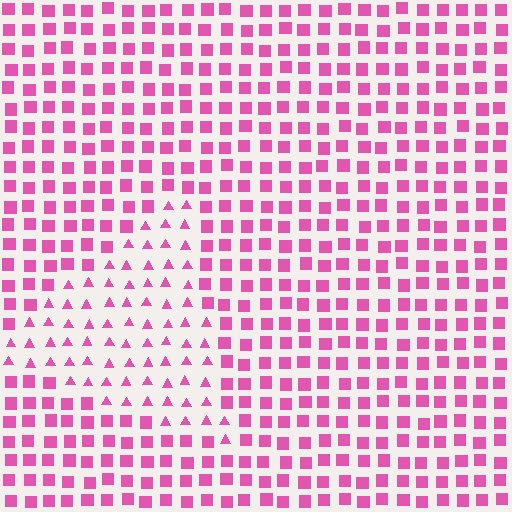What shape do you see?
I see a triangle.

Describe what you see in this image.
The image is filled with small pink elements arranged in a uniform grid. A triangle-shaped region contains triangles, while the surrounding area contains squares. The boundary is defined purely by the change in element shape.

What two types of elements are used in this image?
The image uses triangles inside the triangle region and squares outside it.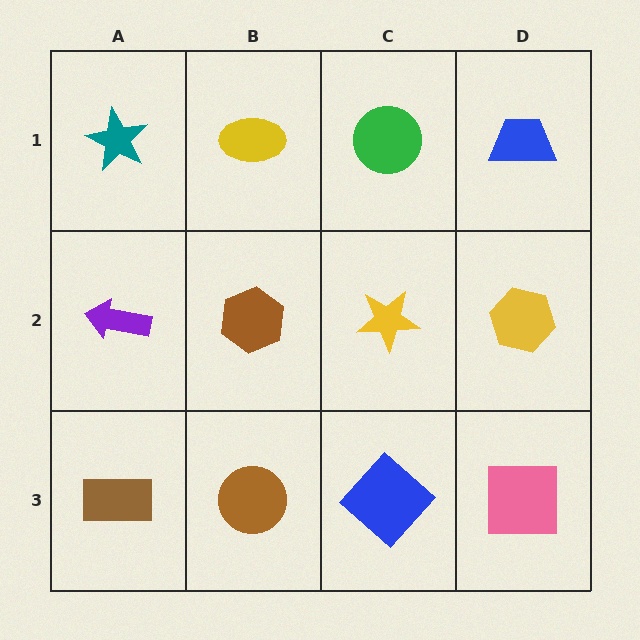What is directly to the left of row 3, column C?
A brown circle.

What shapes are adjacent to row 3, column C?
A yellow star (row 2, column C), a brown circle (row 3, column B), a pink square (row 3, column D).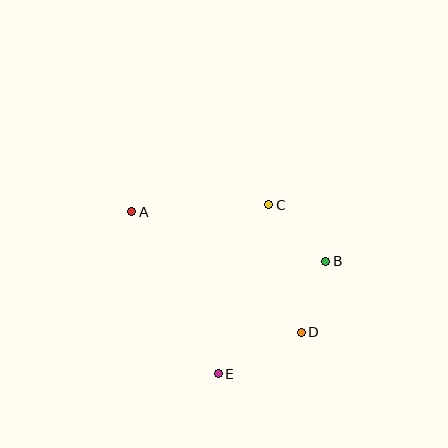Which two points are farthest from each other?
Points A and D are farthest from each other.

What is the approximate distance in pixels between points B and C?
The distance between B and C is approximately 80 pixels.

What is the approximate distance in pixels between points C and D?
The distance between C and D is approximately 132 pixels.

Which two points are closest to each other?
Points B and D are closest to each other.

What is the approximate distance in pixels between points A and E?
The distance between A and E is approximately 184 pixels.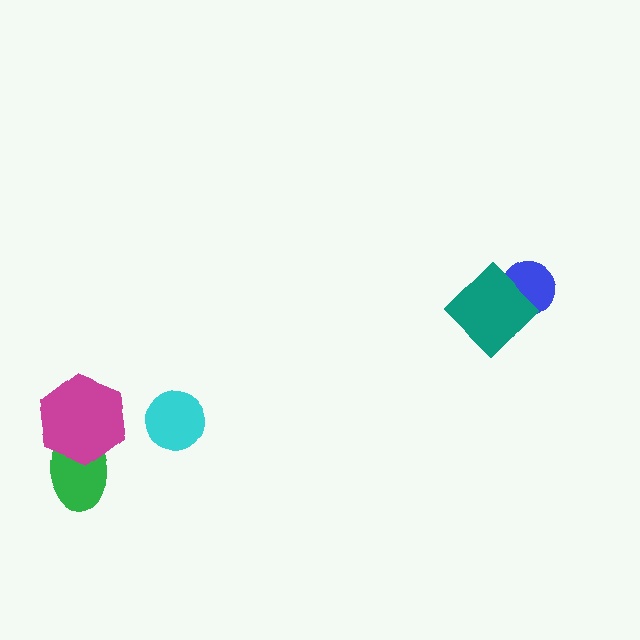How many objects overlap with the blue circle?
1 object overlaps with the blue circle.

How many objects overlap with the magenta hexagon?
1 object overlaps with the magenta hexagon.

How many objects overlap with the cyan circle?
0 objects overlap with the cyan circle.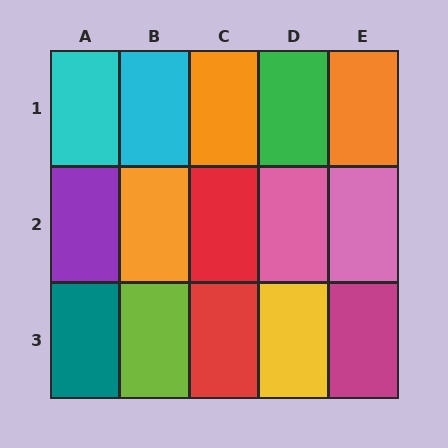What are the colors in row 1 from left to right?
Cyan, cyan, orange, green, orange.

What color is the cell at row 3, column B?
Lime.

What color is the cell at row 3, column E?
Magenta.